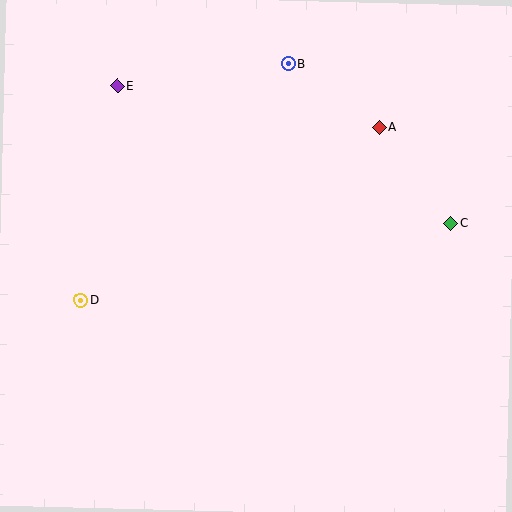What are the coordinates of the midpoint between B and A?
The midpoint between B and A is at (334, 95).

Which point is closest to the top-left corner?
Point E is closest to the top-left corner.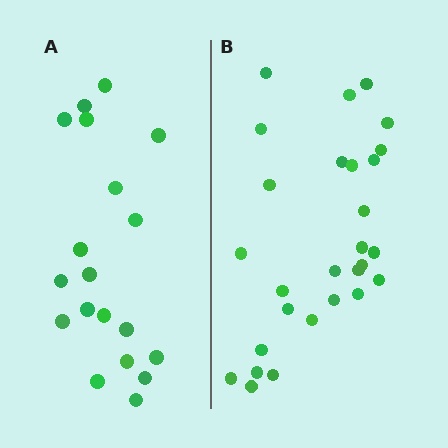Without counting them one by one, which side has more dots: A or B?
Region B (the right region) has more dots.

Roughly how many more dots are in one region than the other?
Region B has roughly 8 or so more dots than region A.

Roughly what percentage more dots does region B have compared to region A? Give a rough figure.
About 45% more.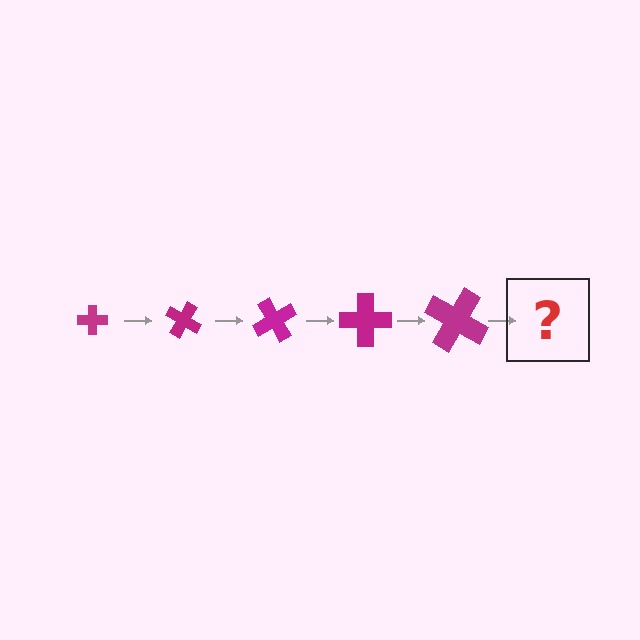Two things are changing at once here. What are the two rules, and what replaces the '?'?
The two rules are that the cross grows larger each step and it rotates 30 degrees each step. The '?' should be a cross, larger than the previous one and rotated 150 degrees from the start.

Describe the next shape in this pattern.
It should be a cross, larger than the previous one and rotated 150 degrees from the start.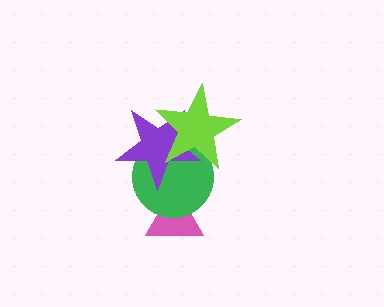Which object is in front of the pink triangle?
The green circle is in front of the pink triangle.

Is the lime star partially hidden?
No, no other shape covers it.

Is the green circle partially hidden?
Yes, it is partially covered by another shape.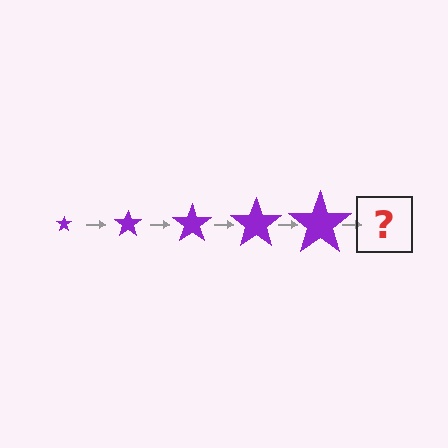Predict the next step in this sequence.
The next step is a purple star, larger than the previous one.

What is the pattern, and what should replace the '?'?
The pattern is that the star gets progressively larger each step. The '?' should be a purple star, larger than the previous one.